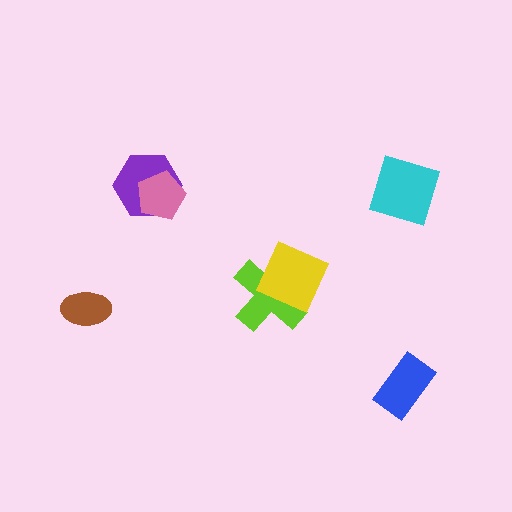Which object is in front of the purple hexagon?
The pink pentagon is in front of the purple hexagon.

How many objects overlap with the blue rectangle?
0 objects overlap with the blue rectangle.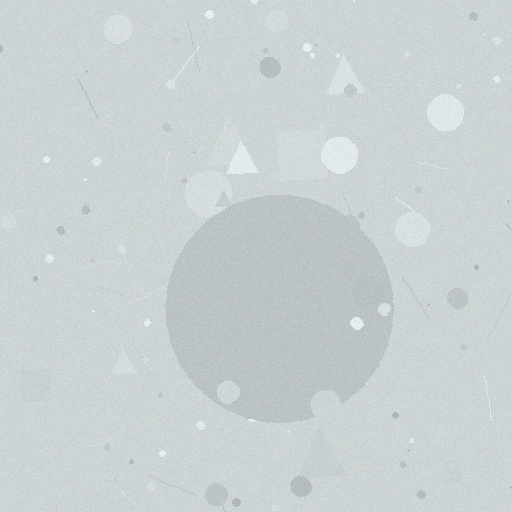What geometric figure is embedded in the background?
A circle is embedded in the background.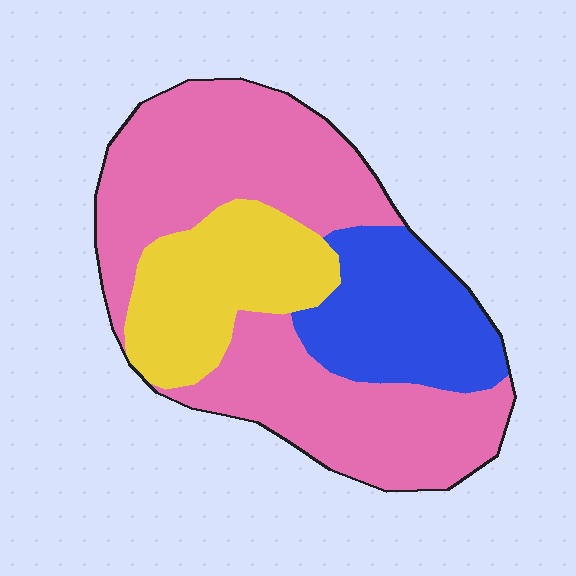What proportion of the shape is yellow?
Yellow covers around 20% of the shape.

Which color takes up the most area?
Pink, at roughly 60%.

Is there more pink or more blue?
Pink.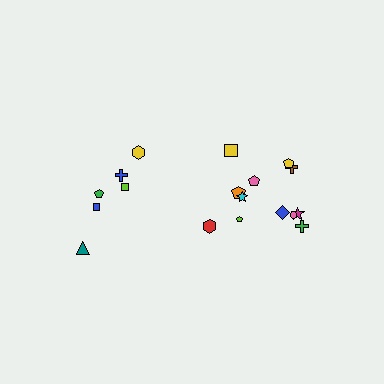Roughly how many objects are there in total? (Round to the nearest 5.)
Roughly 20 objects in total.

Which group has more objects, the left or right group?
The right group.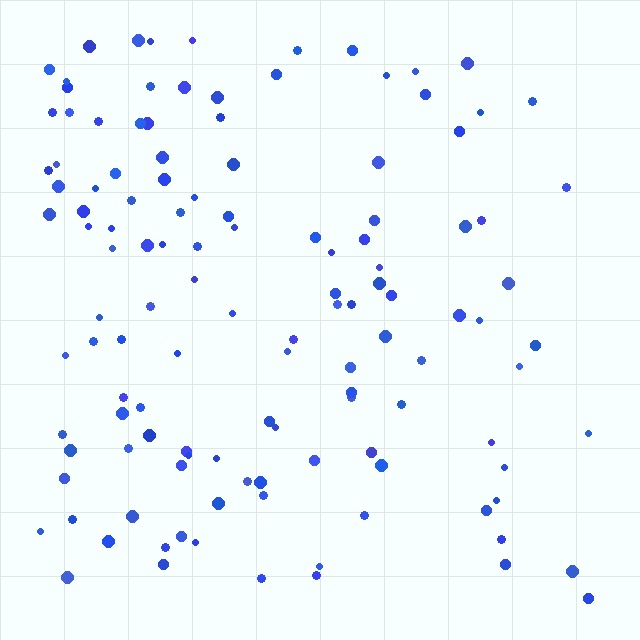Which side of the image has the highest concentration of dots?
The left.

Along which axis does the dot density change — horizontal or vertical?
Horizontal.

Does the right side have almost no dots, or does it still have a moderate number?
Still a moderate number, just noticeably fewer than the left.